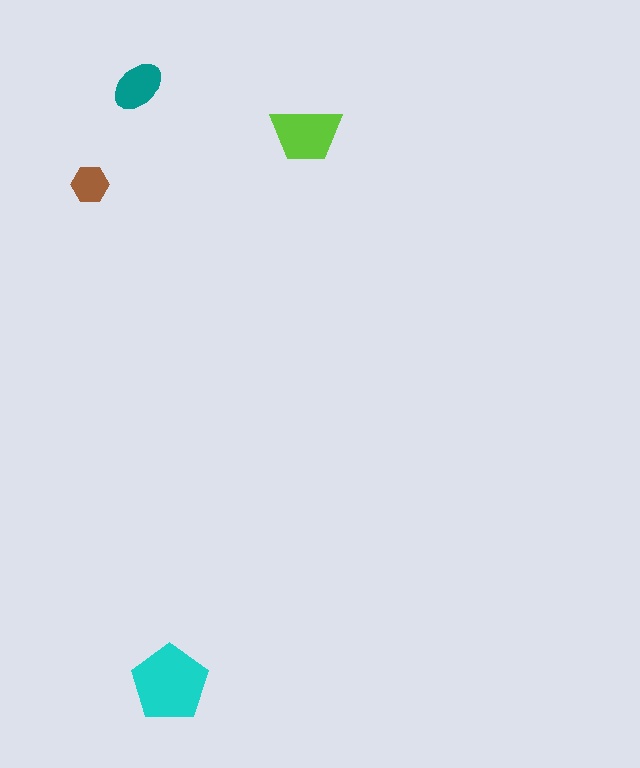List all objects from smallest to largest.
The brown hexagon, the teal ellipse, the lime trapezoid, the cyan pentagon.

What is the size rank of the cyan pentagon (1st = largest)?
1st.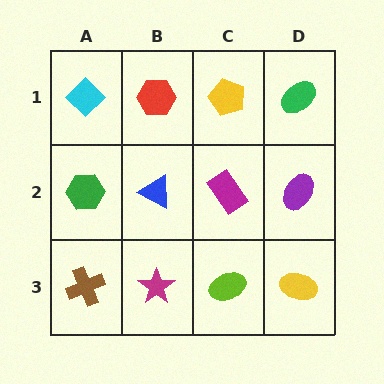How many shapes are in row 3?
4 shapes.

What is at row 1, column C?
A yellow pentagon.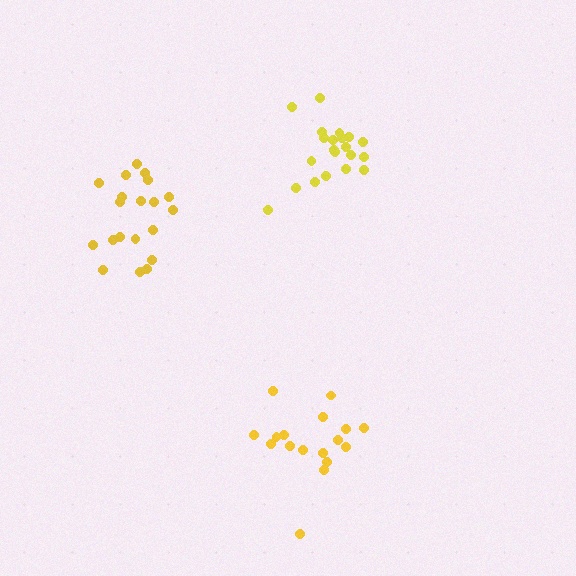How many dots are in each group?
Group 1: 21 dots, Group 2: 20 dots, Group 3: 17 dots (58 total).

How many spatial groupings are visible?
There are 3 spatial groupings.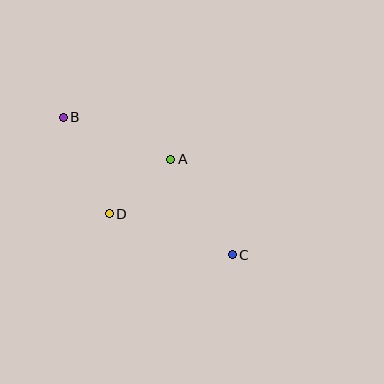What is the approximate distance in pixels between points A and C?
The distance between A and C is approximately 113 pixels.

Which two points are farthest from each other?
Points B and C are farthest from each other.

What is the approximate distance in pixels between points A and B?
The distance between A and B is approximately 115 pixels.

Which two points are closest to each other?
Points A and D are closest to each other.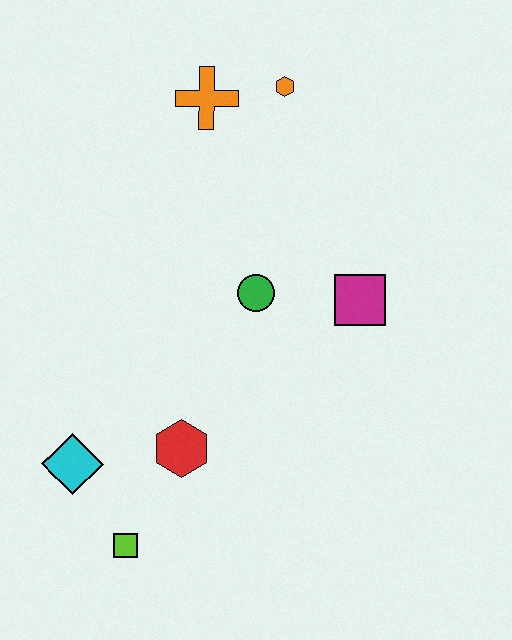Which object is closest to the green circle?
The magenta square is closest to the green circle.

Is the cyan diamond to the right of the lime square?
No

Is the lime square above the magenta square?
No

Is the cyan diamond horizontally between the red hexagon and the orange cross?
No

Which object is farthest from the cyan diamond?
The orange hexagon is farthest from the cyan diamond.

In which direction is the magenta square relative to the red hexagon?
The magenta square is to the right of the red hexagon.